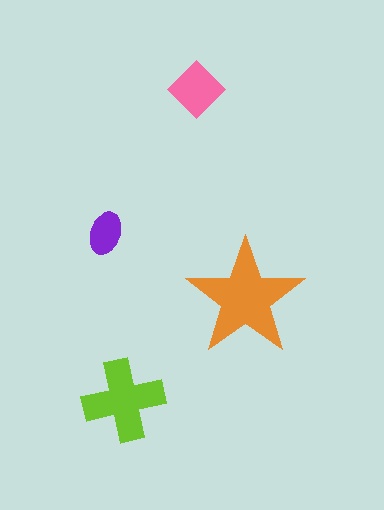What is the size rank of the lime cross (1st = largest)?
2nd.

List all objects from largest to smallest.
The orange star, the lime cross, the pink diamond, the purple ellipse.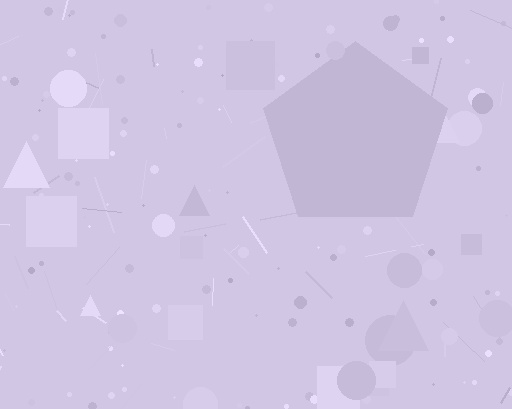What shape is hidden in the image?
A pentagon is hidden in the image.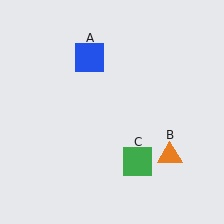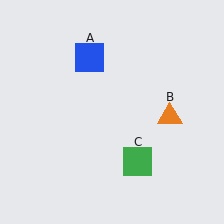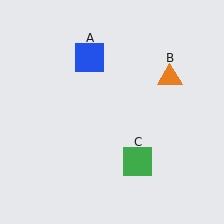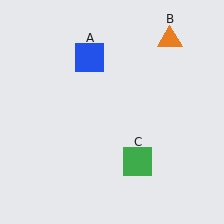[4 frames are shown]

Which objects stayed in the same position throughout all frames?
Blue square (object A) and green square (object C) remained stationary.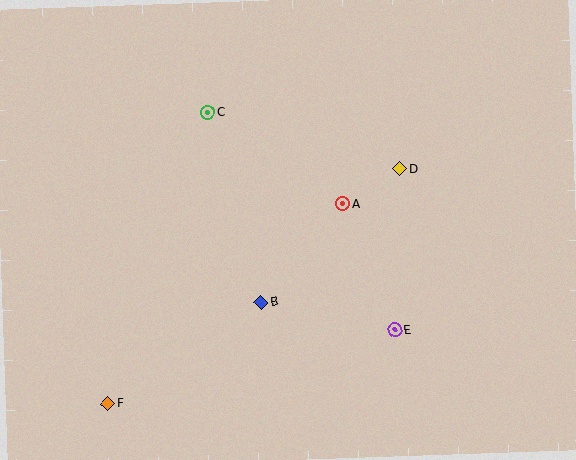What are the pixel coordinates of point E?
Point E is at (395, 330).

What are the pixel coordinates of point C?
Point C is at (208, 112).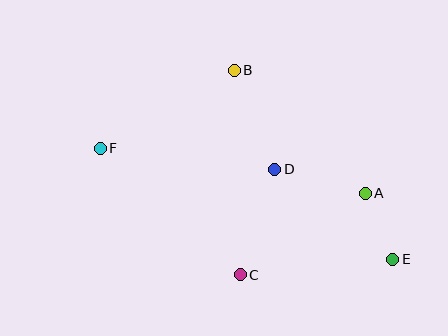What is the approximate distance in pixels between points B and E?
The distance between B and E is approximately 247 pixels.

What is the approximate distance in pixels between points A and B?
The distance between A and B is approximately 180 pixels.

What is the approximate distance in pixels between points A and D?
The distance between A and D is approximately 94 pixels.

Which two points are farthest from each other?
Points E and F are farthest from each other.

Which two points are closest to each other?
Points A and E are closest to each other.